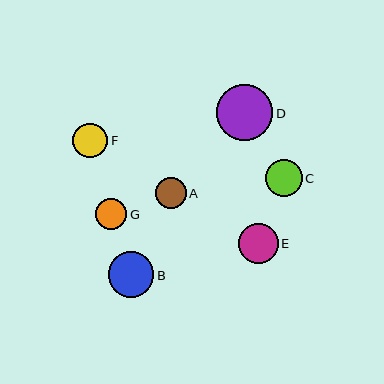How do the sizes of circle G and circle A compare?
Circle G and circle A are approximately the same size.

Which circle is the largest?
Circle D is the largest with a size of approximately 57 pixels.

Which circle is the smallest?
Circle A is the smallest with a size of approximately 30 pixels.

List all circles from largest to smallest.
From largest to smallest: D, B, E, C, F, G, A.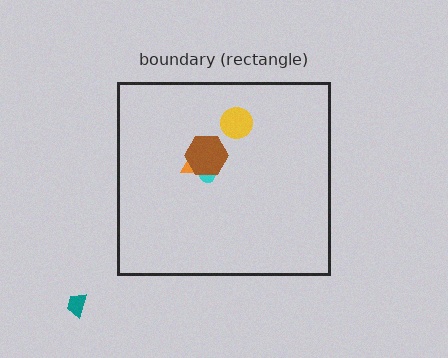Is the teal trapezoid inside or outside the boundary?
Outside.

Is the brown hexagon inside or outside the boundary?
Inside.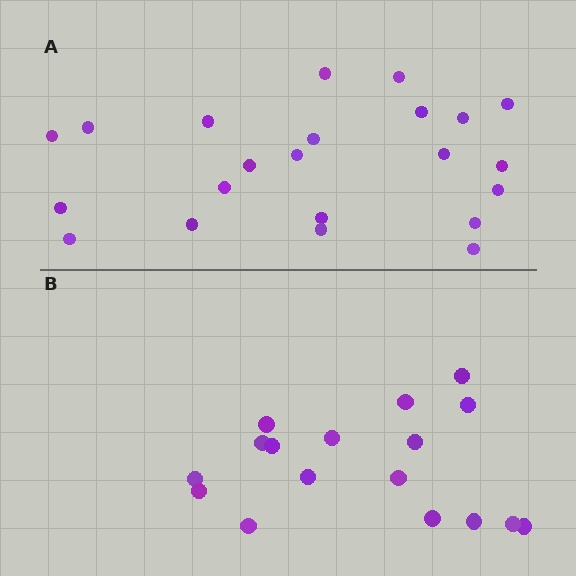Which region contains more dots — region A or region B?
Region A (the top region) has more dots.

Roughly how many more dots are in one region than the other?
Region A has about 5 more dots than region B.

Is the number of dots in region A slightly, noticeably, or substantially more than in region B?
Region A has noticeably more, but not dramatically so. The ratio is roughly 1.3 to 1.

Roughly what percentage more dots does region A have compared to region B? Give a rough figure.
About 30% more.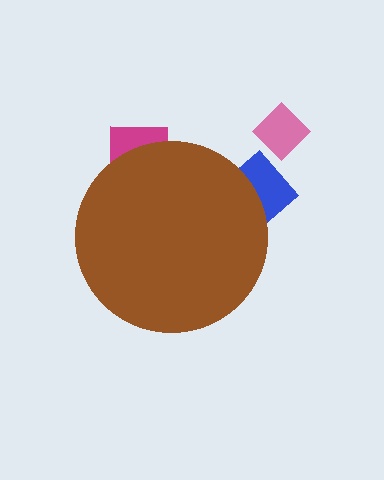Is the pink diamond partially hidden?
No, the pink diamond is fully visible.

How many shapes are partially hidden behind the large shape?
2 shapes are partially hidden.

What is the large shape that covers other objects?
A brown circle.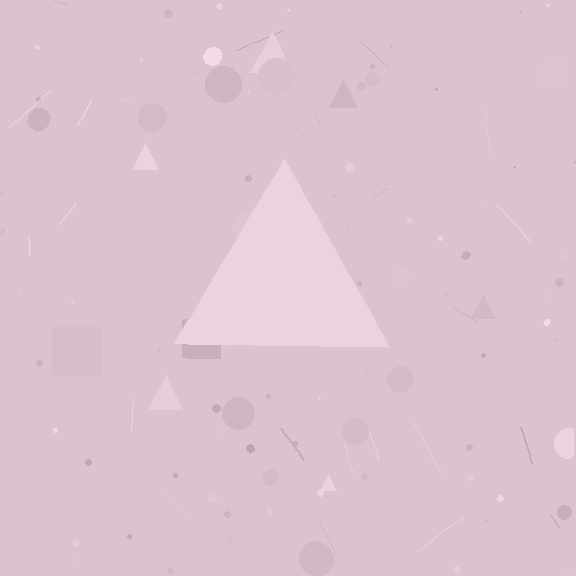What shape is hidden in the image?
A triangle is hidden in the image.